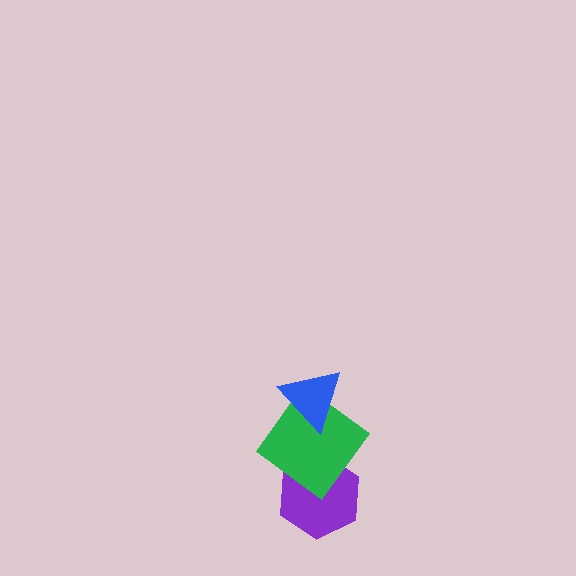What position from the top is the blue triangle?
The blue triangle is 1st from the top.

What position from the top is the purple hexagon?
The purple hexagon is 3rd from the top.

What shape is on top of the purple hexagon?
The green diamond is on top of the purple hexagon.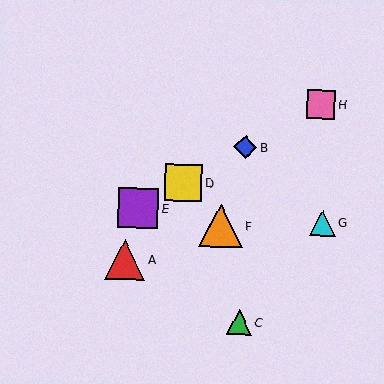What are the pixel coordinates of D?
Object D is at (183, 182).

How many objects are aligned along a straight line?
4 objects (B, D, E, H) are aligned along a straight line.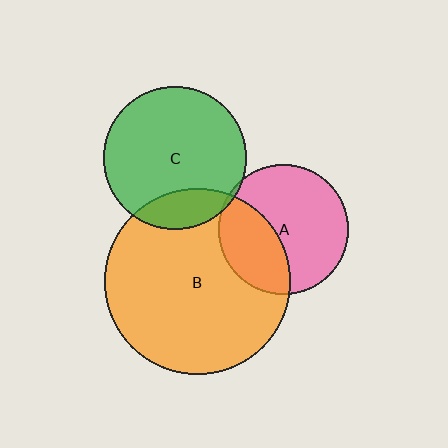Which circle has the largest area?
Circle B (orange).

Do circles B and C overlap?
Yes.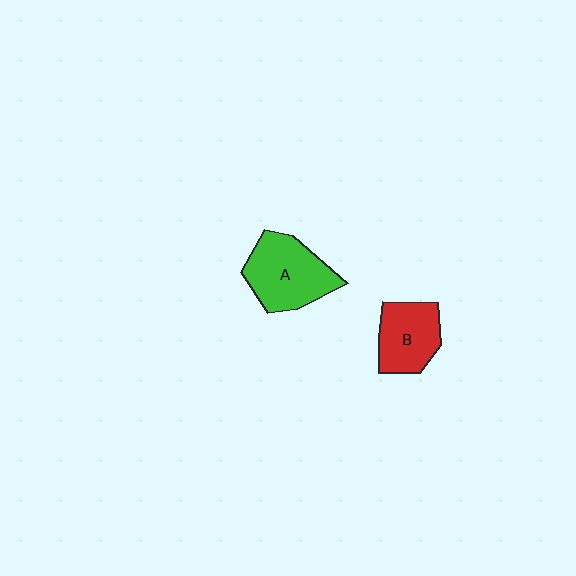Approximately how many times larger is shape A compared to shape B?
Approximately 1.3 times.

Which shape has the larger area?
Shape A (green).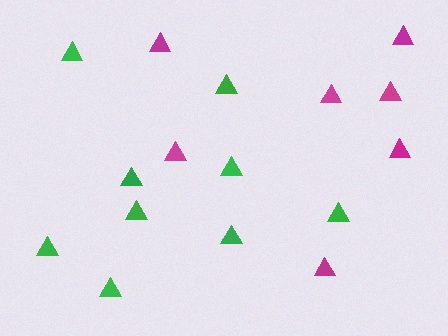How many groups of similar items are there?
There are 2 groups: one group of green triangles (9) and one group of magenta triangles (7).